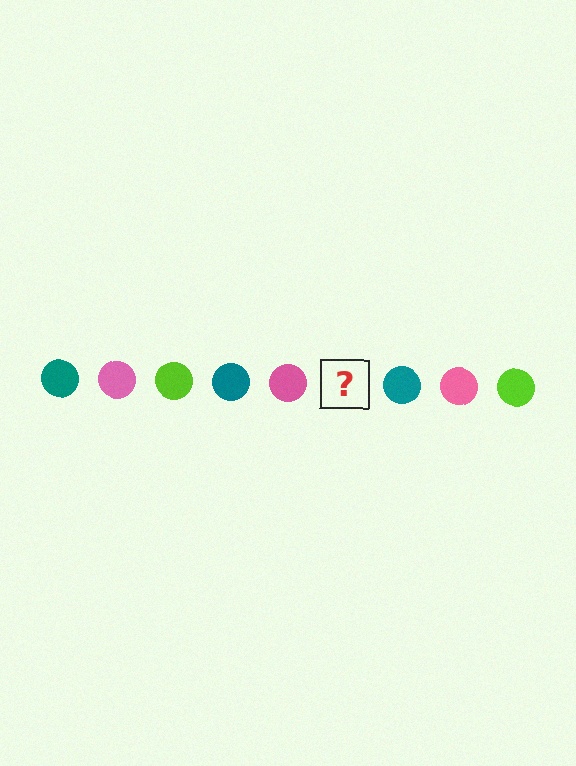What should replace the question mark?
The question mark should be replaced with a lime circle.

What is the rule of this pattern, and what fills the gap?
The rule is that the pattern cycles through teal, pink, lime circles. The gap should be filled with a lime circle.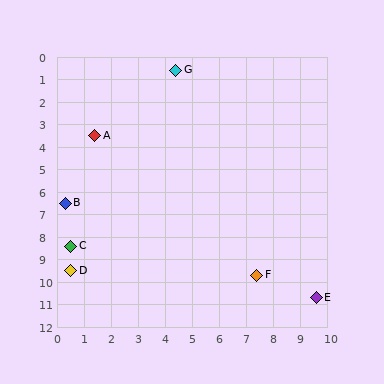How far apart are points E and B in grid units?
Points E and B are about 10.2 grid units apart.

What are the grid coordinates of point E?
Point E is at approximately (9.6, 10.7).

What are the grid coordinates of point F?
Point F is at approximately (7.4, 9.7).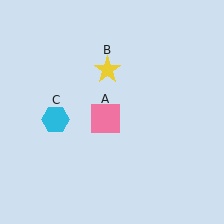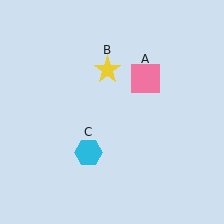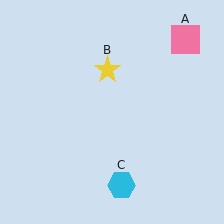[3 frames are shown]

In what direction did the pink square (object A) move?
The pink square (object A) moved up and to the right.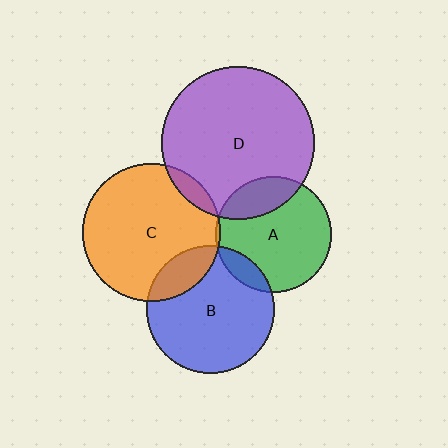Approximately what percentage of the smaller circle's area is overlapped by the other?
Approximately 20%.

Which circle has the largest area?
Circle D (purple).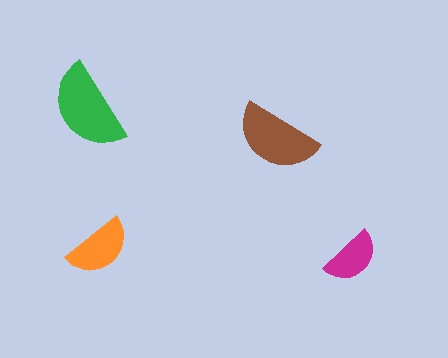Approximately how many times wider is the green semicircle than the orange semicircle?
About 1.5 times wider.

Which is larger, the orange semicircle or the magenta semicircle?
The orange one.